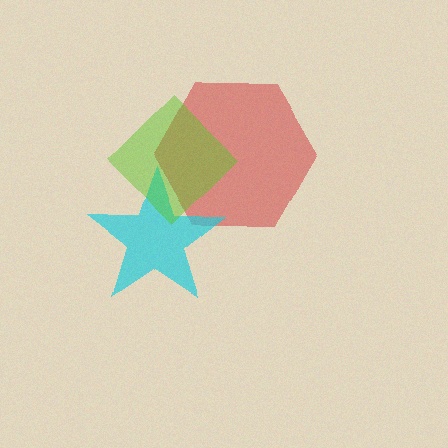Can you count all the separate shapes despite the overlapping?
Yes, there are 3 separate shapes.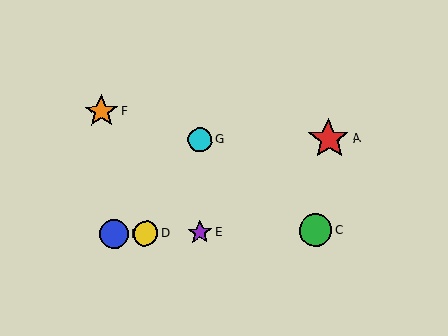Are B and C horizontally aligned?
Yes, both are at y≈234.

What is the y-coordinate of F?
Object F is at y≈112.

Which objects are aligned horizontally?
Objects B, C, D, E are aligned horizontally.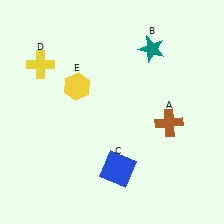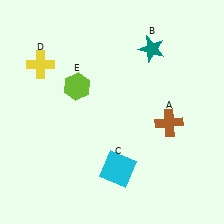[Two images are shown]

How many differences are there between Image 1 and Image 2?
There are 2 differences between the two images.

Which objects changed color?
C changed from blue to cyan. E changed from yellow to lime.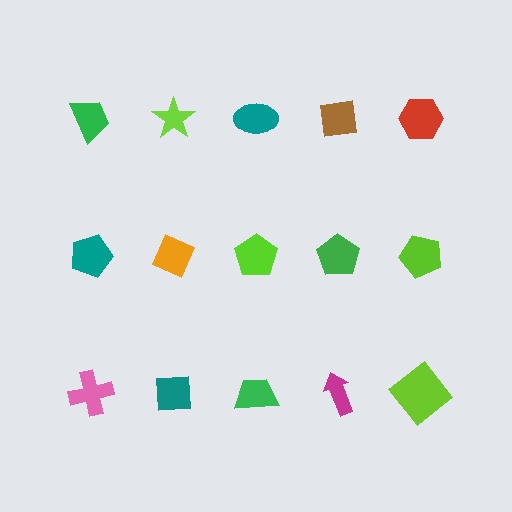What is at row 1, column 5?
A red hexagon.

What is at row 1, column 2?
A lime star.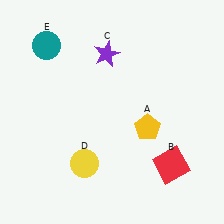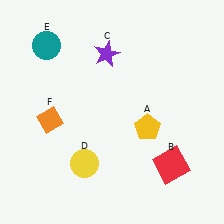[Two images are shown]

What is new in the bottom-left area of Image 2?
An orange diamond (F) was added in the bottom-left area of Image 2.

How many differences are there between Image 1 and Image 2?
There is 1 difference between the two images.